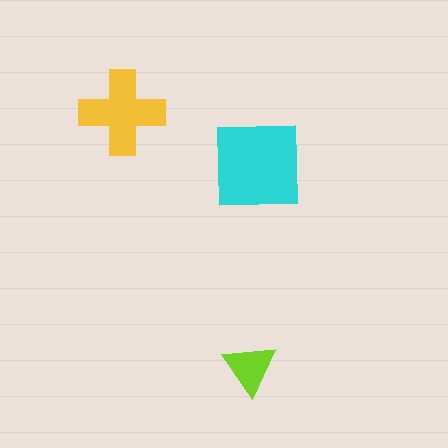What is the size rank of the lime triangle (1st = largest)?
3rd.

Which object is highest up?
The yellow cross is topmost.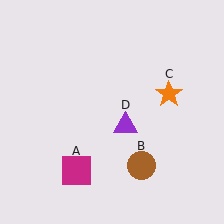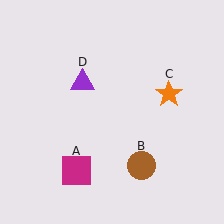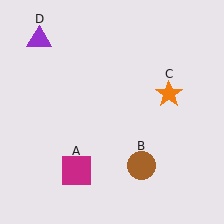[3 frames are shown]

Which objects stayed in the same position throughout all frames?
Magenta square (object A) and brown circle (object B) and orange star (object C) remained stationary.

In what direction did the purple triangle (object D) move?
The purple triangle (object D) moved up and to the left.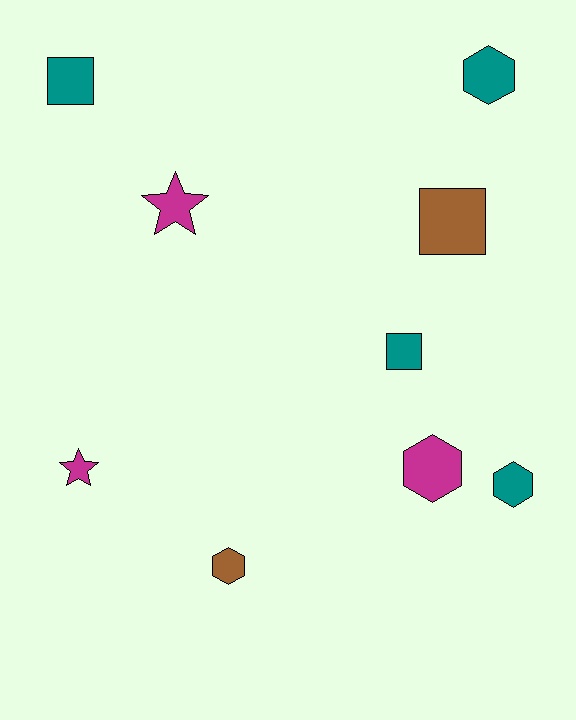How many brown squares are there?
There is 1 brown square.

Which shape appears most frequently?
Hexagon, with 4 objects.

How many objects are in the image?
There are 9 objects.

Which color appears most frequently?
Teal, with 4 objects.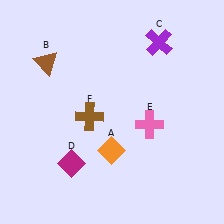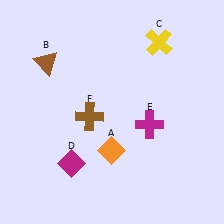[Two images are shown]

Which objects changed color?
C changed from purple to yellow. E changed from pink to magenta.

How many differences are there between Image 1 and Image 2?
There are 2 differences between the two images.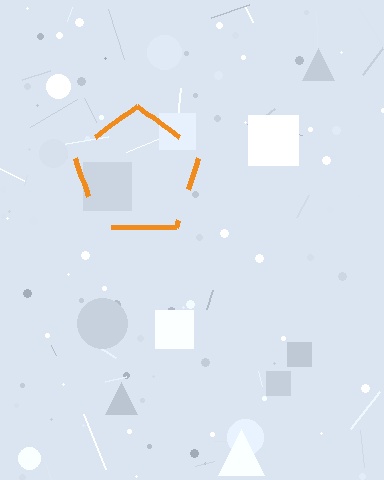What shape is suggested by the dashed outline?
The dashed outline suggests a pentagon.